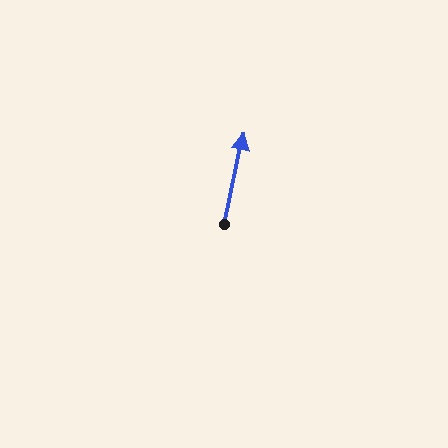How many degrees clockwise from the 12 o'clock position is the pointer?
Approximately 12 degrees.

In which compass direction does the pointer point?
North.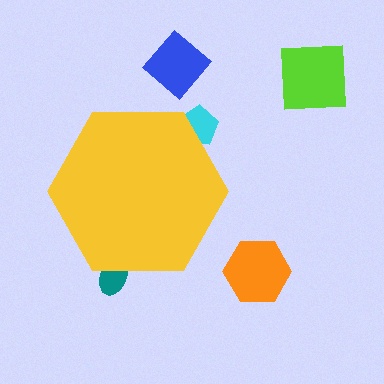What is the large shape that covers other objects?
A yellow hexagon.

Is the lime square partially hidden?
No, the lime square is fully visible.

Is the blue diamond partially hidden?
No, the blue diamond is fully visible.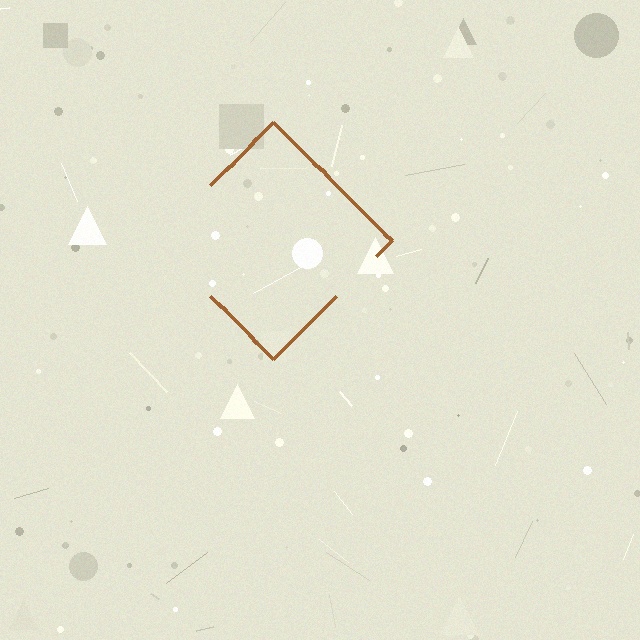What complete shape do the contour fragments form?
The contour fragments form a diamond.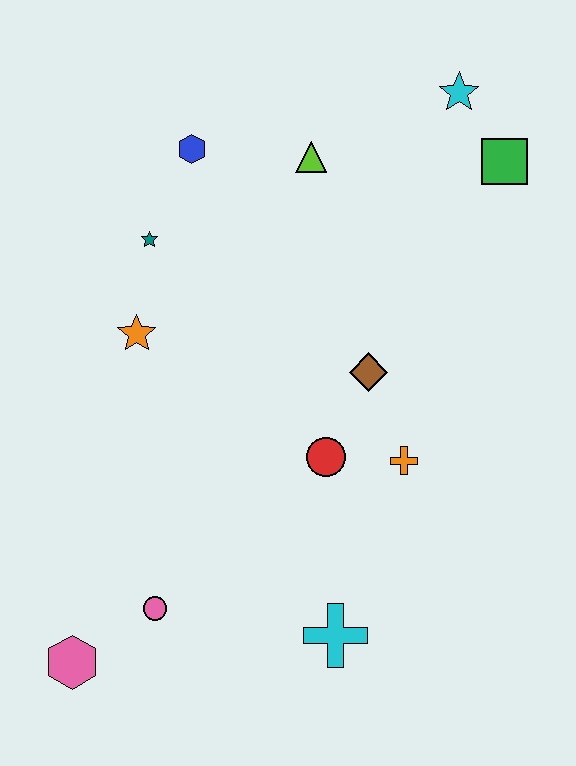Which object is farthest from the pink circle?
The cyan star is farthest from the pink circle.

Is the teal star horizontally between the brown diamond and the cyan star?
No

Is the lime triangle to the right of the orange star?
Yes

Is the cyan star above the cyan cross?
Yes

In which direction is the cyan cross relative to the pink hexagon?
The cyan cross is to the right of the pink hexagon.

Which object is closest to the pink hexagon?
The pink circle is closest to the pink hexagon.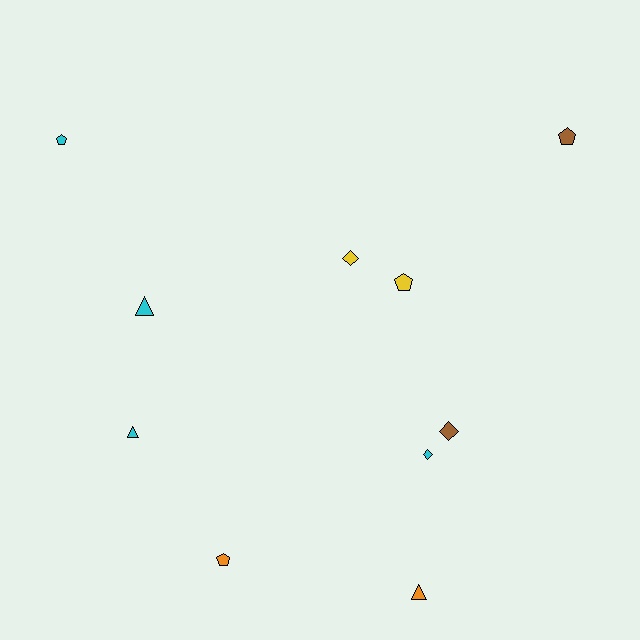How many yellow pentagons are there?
There is 1 yellow pentagon.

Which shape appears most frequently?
Pentagon, with 4 objects.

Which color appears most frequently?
Cyan, with 4 objects.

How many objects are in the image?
There are 10 objects.